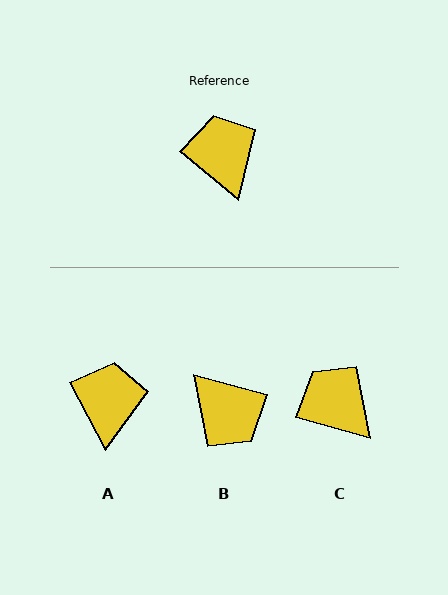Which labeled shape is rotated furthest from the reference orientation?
B, about 155 degrees away.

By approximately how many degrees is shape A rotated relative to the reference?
Approximately 22 degrees clockwise.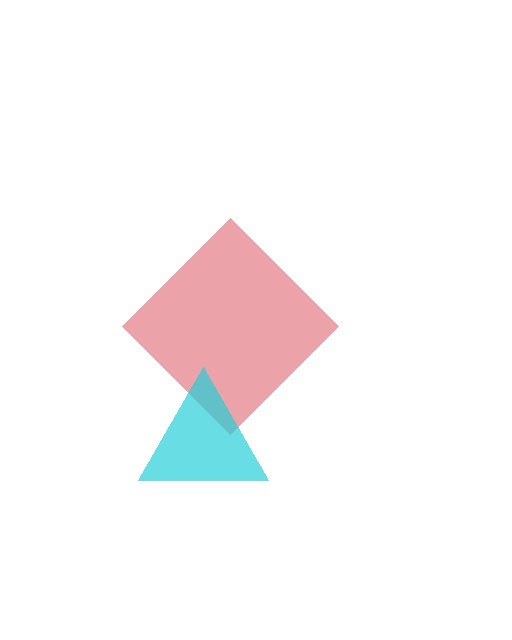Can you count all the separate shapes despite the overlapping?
Yes, there are 2 separate shapes.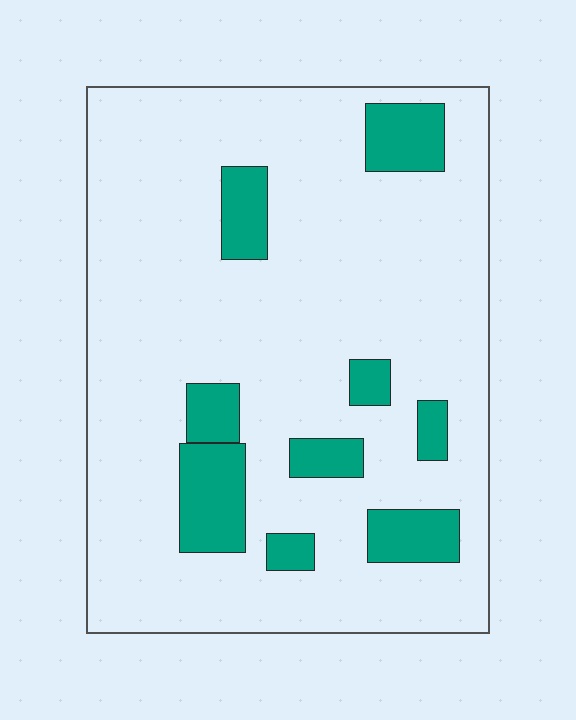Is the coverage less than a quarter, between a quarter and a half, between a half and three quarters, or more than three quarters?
Less than a quarter.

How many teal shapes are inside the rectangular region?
9.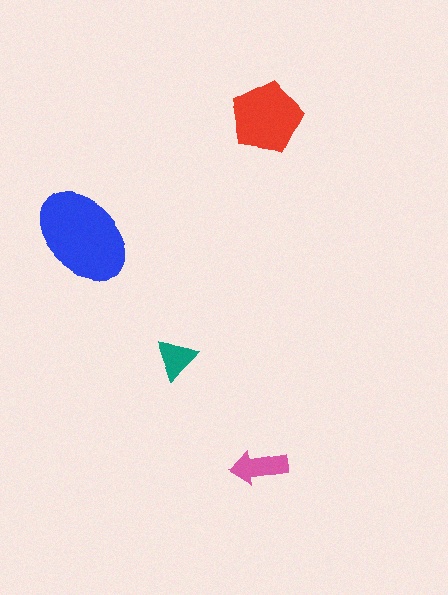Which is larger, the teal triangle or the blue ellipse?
The blue ellipse.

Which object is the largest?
The blue ellipse.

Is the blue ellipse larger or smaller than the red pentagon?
Larger.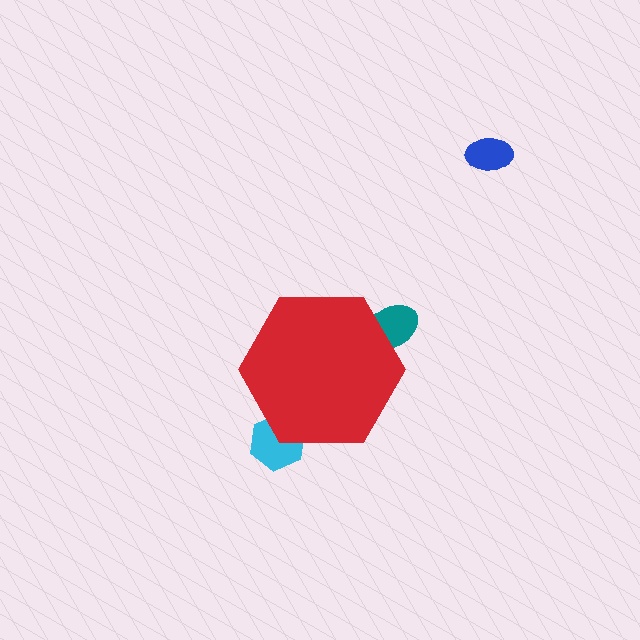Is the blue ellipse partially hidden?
No, the blue ellipse is fully visible.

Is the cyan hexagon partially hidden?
Yes, the cyan hexagon is partially hidden behind the red hexagon.